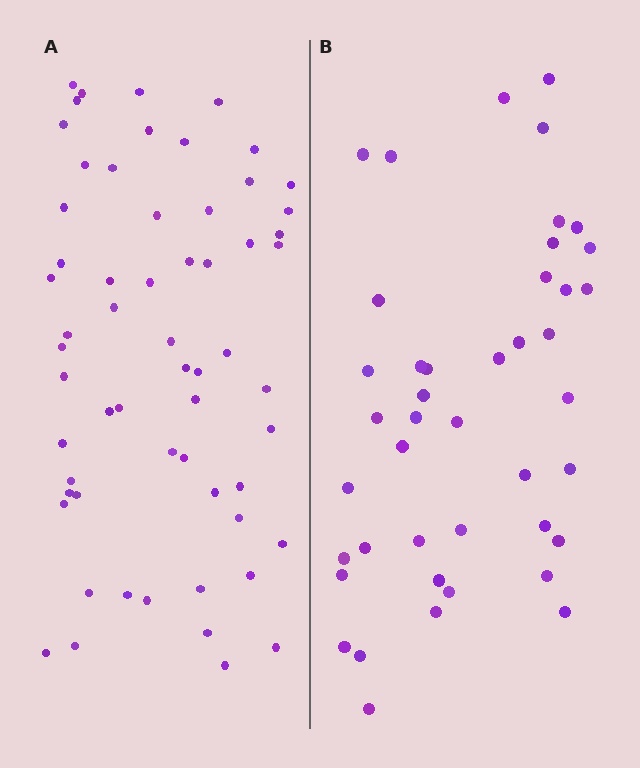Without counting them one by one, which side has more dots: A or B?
Region A (the left region) has more dots.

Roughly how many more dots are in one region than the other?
Region A has approximately 15 more dots than region B.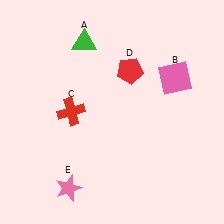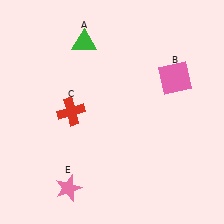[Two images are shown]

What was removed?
The red pentagon (D) was removed in Image 2.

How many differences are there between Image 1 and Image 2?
There is 1 difference between the two images.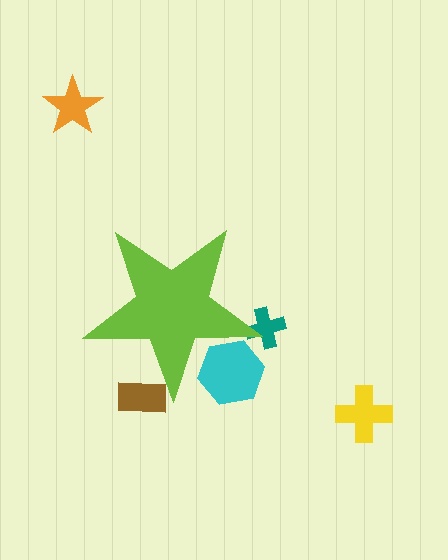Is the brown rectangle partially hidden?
Yes, the brown rectangle is partially hidden behind the lime star.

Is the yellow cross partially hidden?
No, the yellow cross is fully visible.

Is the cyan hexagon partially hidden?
Yes, the cyan hexagon is partially hidden behind the lime star.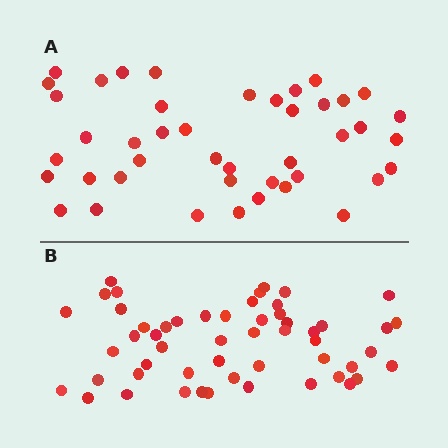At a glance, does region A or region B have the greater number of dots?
Region B (the bottom region) has more dots.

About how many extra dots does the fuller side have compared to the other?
Region B has roughly 10 or so more dots than region A.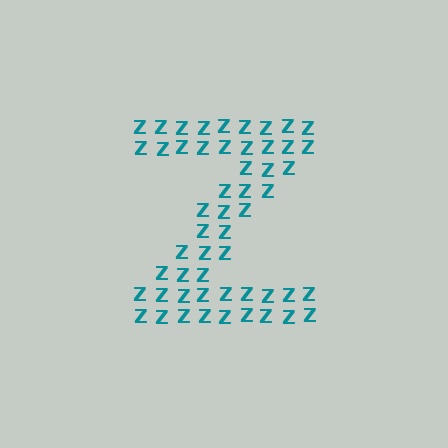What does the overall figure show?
The overall figure shows the letter Z.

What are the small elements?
The small elements are letter Z's.